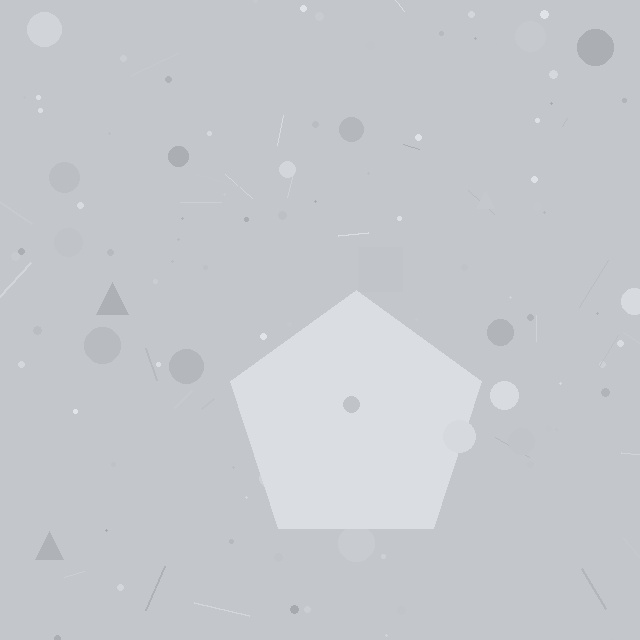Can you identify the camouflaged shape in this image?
The camouflaged shape is a pentagon.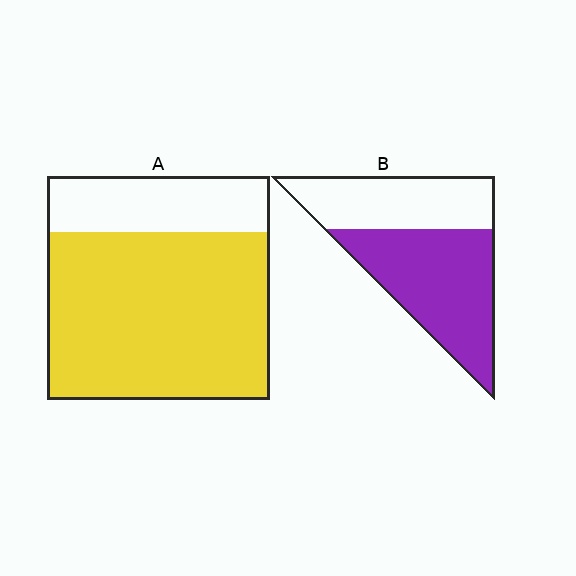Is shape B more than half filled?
Yes.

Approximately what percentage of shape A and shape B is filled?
A is approximately 75% and B is approximately 60%.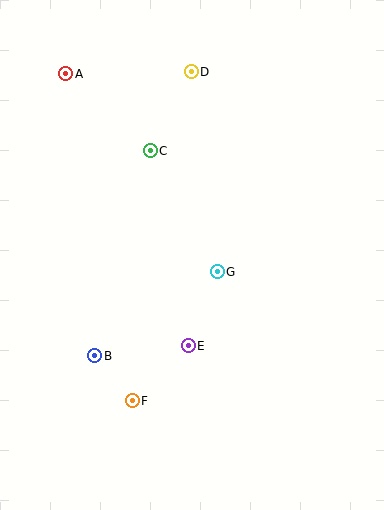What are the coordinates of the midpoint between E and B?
The midpoint between E and B is at (141, 351).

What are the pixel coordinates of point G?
Point G is at (217, 272).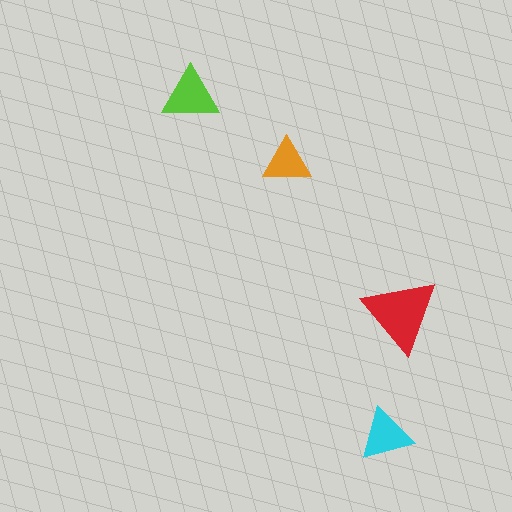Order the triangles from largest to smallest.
the red one, the lime one, the cyan one, the orange one.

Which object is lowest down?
The cyan triangle is bottommost.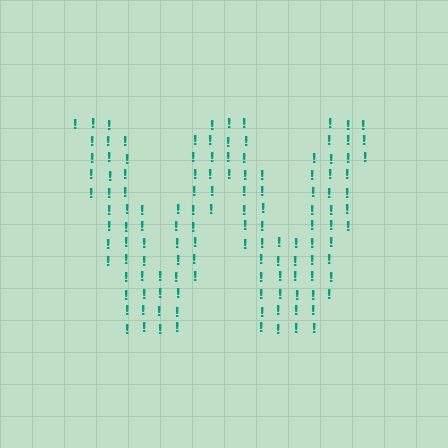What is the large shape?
The large shape is the letter W.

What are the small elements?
The small elements are exclamation marks.